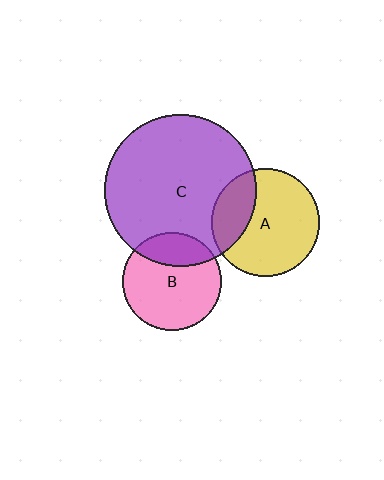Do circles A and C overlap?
Yes.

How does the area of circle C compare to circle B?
Approximately 2.4 times.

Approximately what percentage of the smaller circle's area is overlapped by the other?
Approximately 25%.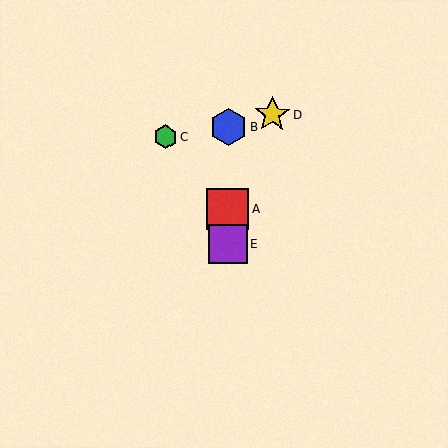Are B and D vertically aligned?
No, B is at x≈229 and D is at x≈272.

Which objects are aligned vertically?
Objects A, B, E are aligned vertically.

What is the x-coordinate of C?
Object C is at x≈165.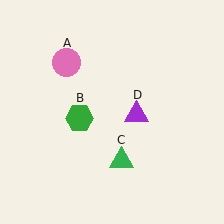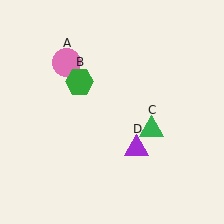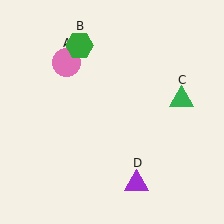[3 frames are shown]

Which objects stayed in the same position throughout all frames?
Pink circle (object A) remained stationary.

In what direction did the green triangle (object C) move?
The green triangle (object C) moved up and to the right.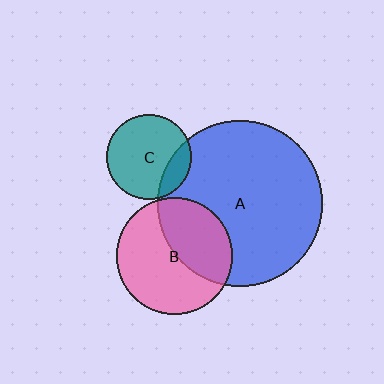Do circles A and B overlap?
Yes.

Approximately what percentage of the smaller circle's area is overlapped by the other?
Approximately 40%.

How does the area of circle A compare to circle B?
Approximately 2.0 times.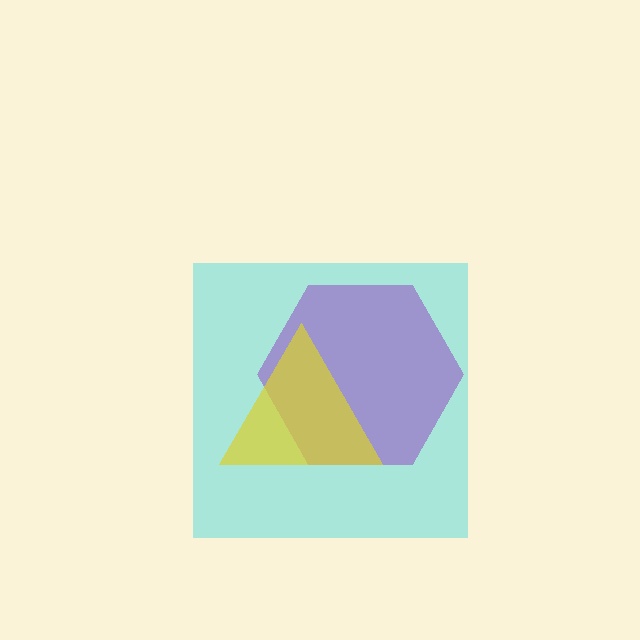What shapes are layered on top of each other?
The layered shapes are: a cyan square, a purple hexagon, a yellow triangle.